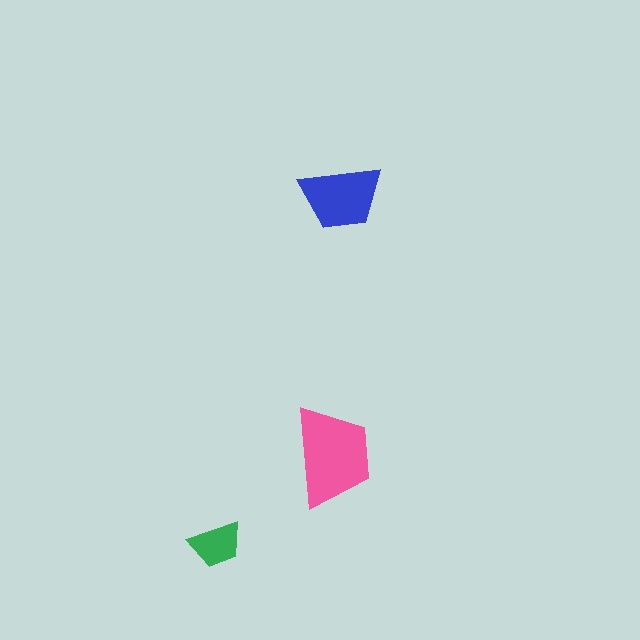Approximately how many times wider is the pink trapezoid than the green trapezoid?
About 2 times wider.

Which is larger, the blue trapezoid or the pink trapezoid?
The pink one.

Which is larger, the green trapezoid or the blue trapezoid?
The blue one.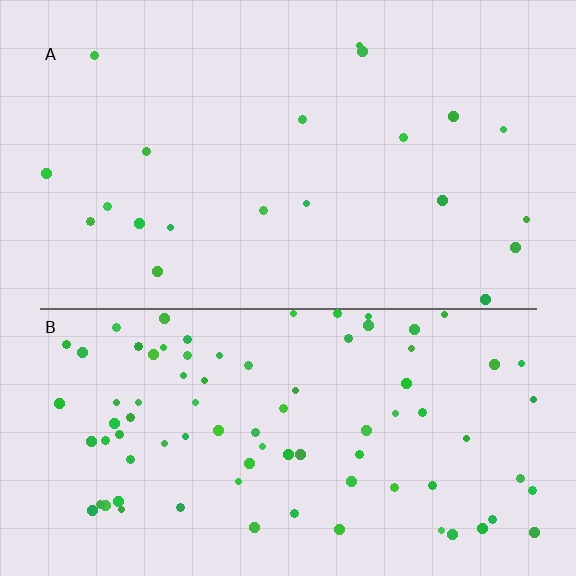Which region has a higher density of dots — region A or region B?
B (the bottom).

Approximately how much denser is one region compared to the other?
Approximately 4.1× — region B over region A.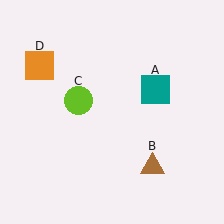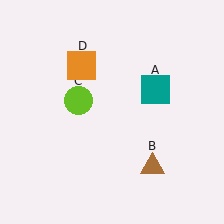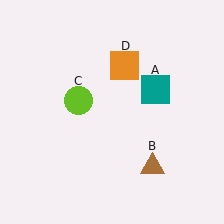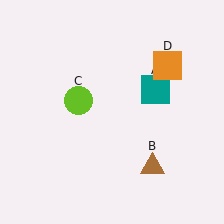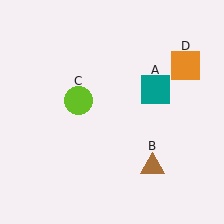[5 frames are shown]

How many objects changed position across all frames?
1 object changed position: orange square (object D).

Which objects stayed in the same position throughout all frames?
Teal square (object A) and brown triangle (object B) and lime circle (object C) remained stationary.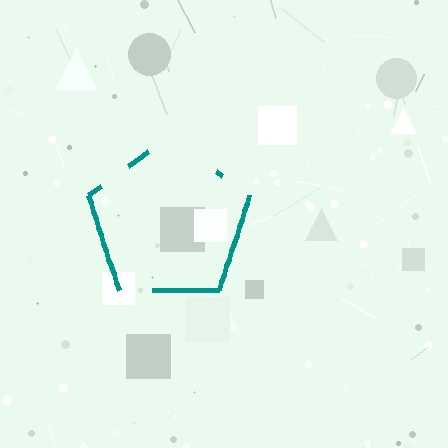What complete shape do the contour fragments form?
The contour fragments form a pentagon.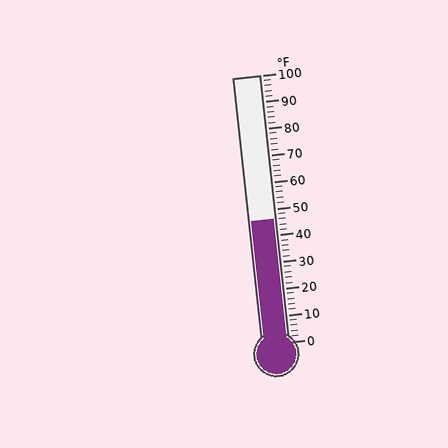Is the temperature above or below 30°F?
The temperature is above 30°F.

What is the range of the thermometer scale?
The thermometer scale ranges from 0°F to 100°F.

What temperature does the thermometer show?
The thermometer shows approximately 46°F.